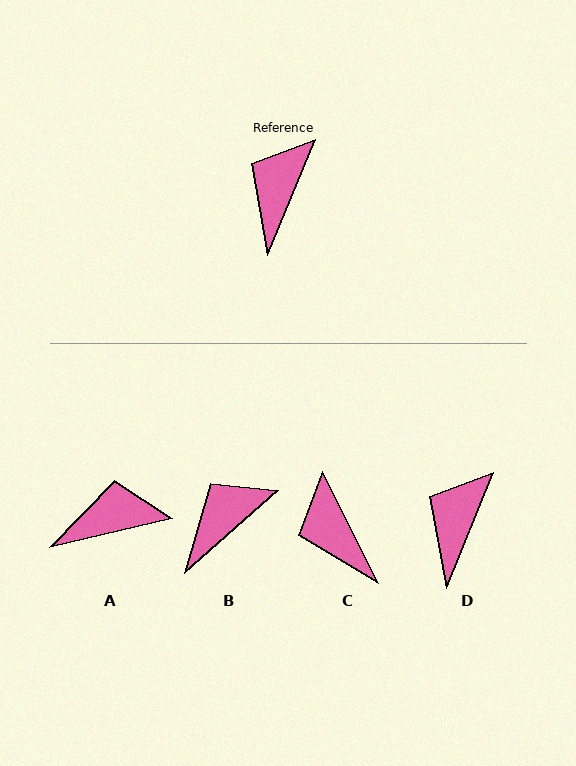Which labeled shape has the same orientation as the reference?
D.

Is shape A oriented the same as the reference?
No, it is off by about 54 degrees.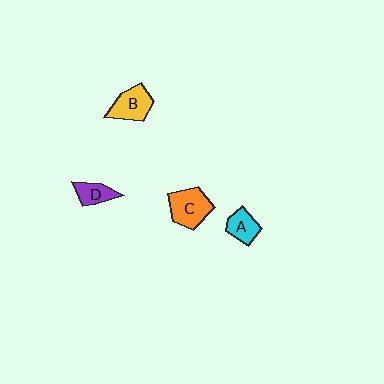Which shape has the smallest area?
Shape D (purple).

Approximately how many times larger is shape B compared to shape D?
Approximately 1.5 times.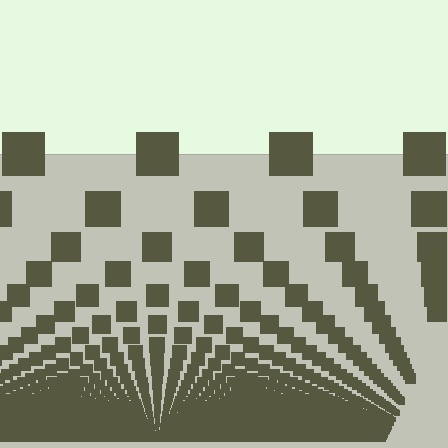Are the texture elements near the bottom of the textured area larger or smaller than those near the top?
Smaller. The gradient is inverted — elements near the bottom are smaller and denser.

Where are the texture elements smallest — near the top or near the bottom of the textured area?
Near the bottom.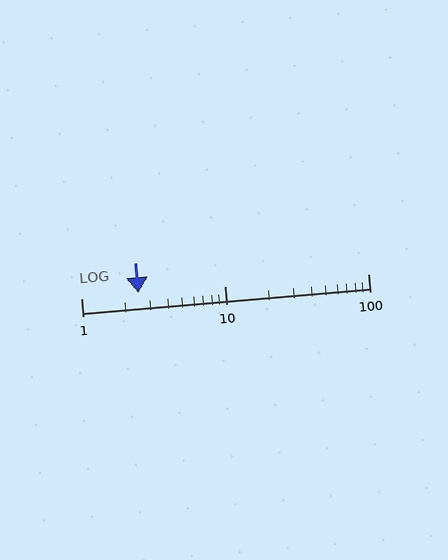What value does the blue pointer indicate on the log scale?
The pointer indicates approximately 2.5.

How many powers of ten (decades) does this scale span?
The scale spans 2 decades, from 1 to 100.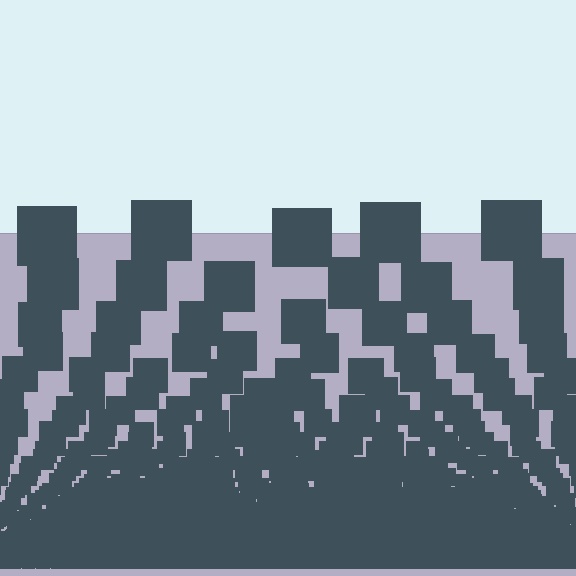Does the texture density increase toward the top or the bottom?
Density increases toward the bottom.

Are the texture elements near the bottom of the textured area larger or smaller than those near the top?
Smaller. The gradient is inverted — elements near the bottom are smaller and denser.